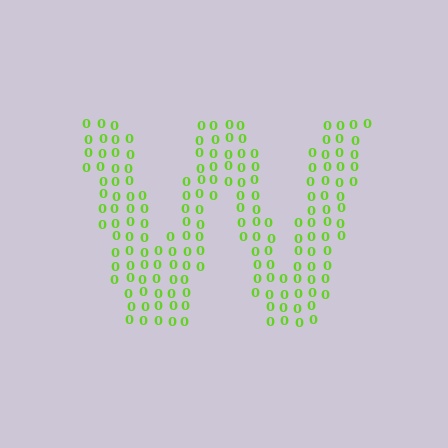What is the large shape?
The large shape is the letter W.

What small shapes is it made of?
It is made of small digit 0's.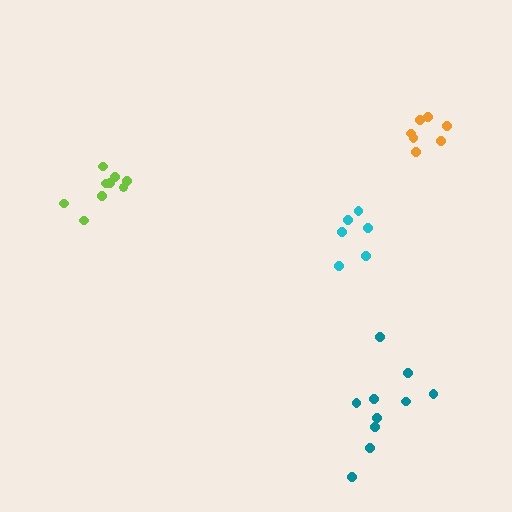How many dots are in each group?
Group 1: 10 dots, Group 2: 6 dots, Group 3: 7 dots, Group 4: 10 dots (33 total).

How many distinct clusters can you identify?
There are 4 distinct clusters.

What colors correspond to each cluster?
The clusters are colored: teal, cyan, orange, lime.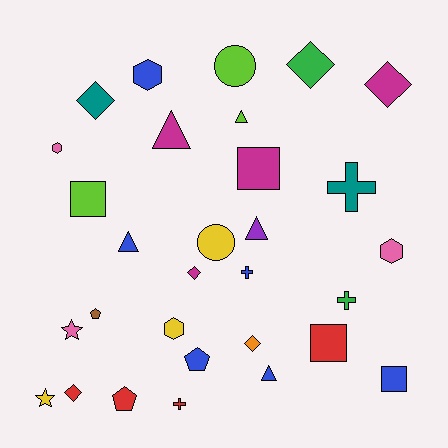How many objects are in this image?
There are 30 objects.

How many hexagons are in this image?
There are 4 hexagons.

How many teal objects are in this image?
There are 2 teal objects.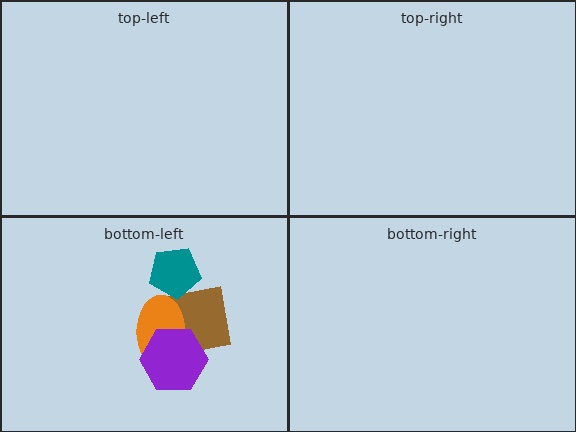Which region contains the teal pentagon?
The bottom-left region.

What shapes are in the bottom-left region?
The brown square, the teal pentagon, the orange ellipse, the purple hexagon.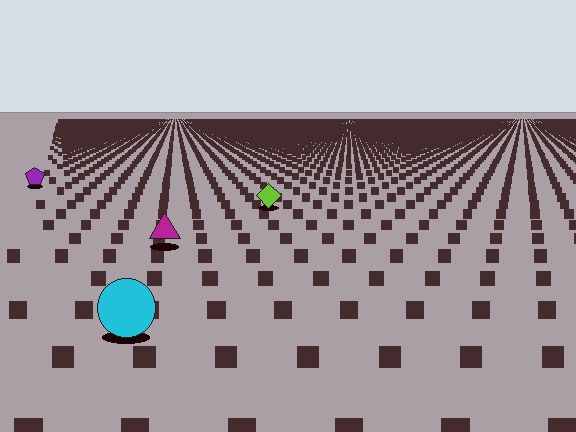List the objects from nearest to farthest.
From nearest to farthest: the cyan circle, the magenta triangle, the lime diamond, the purple pentagon.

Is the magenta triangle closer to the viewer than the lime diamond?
Yes. The magenta triangle is closer — you can tell from the texture gradient: the ground texture is coarser near it.